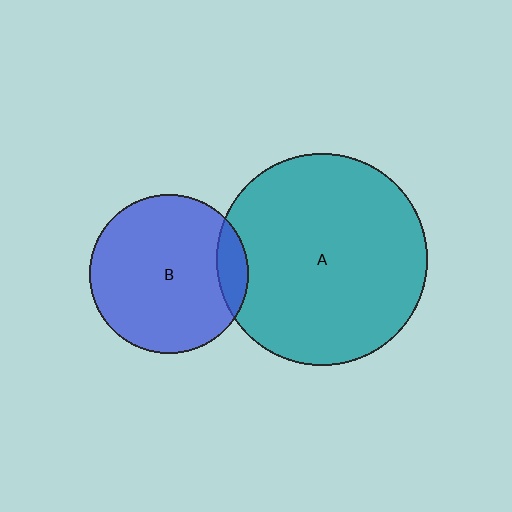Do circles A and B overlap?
Yes.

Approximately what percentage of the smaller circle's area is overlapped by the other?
Approximately 10%.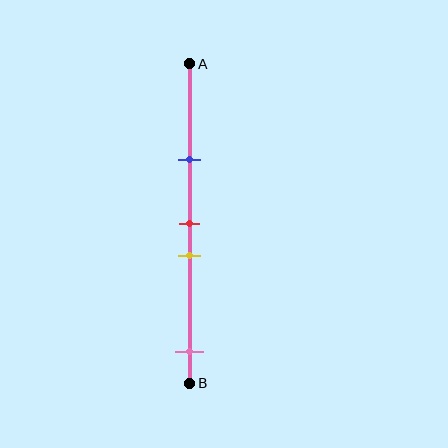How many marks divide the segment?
There are 4 marks dividing the segment.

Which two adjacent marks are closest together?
The red and yellow marks are the closest adjacent pair.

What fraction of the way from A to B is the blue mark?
The blue mark is approximately 30% (0.3) of the way from A to B.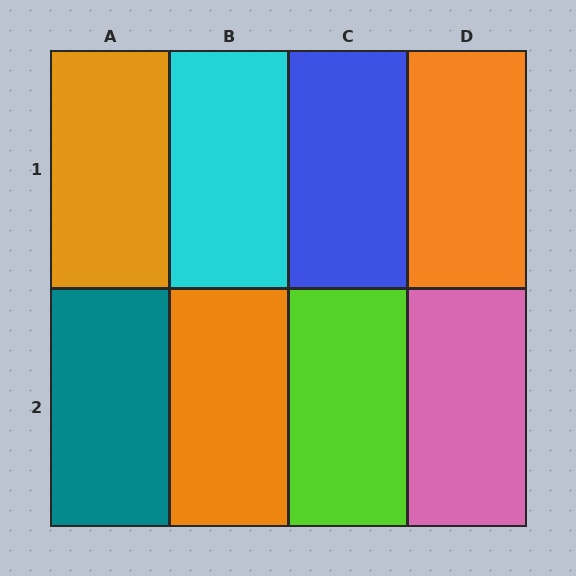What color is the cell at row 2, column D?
Pink.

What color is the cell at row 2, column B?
Orange.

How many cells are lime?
1 cell is lime.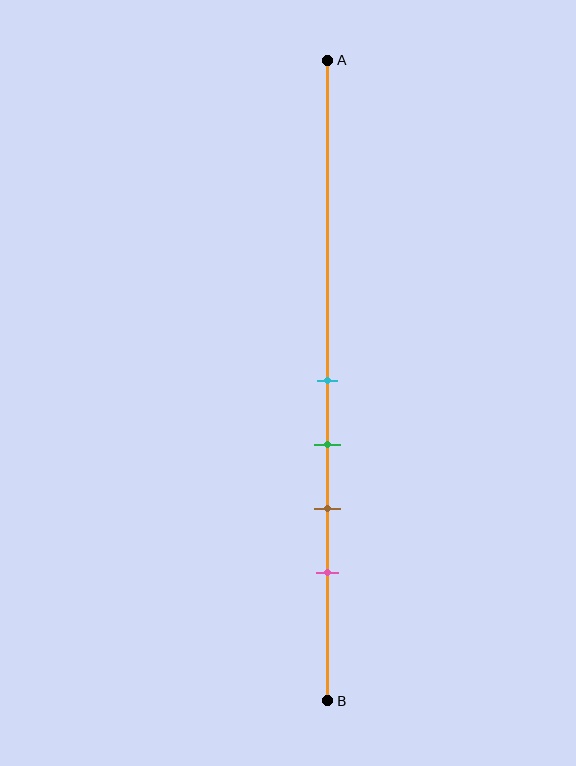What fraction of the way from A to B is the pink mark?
The pink mark is approximately 80% (0.8) of the way from A to B.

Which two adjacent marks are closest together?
The cyan and green marks are the closest adjacent pair.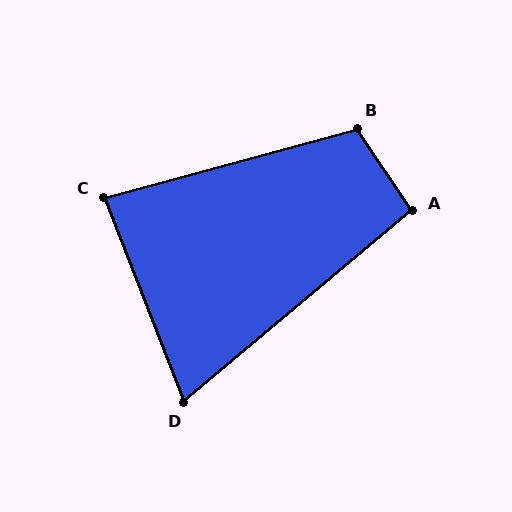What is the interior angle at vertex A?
Approximately 96 degrees (obtuse).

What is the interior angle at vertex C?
Approximately 84 degrees (acute).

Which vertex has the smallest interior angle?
D, at approximately 71 degrees.